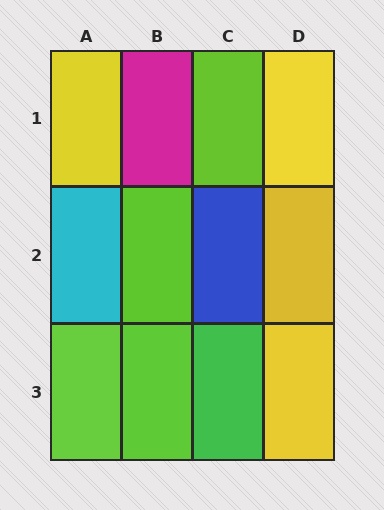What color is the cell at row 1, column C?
Lime.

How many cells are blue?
1 cell is blue.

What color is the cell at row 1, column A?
Yellow.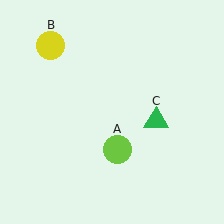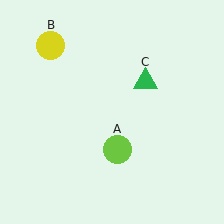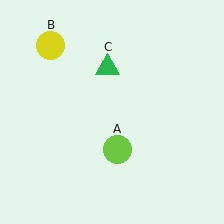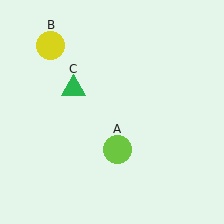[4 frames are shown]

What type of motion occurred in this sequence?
The green triangle (object C) rotated counterclockwise around the center of the scene.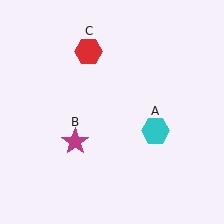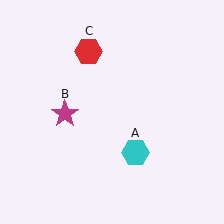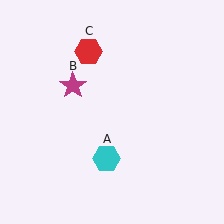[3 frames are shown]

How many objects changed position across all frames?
2 objects changed position: cyan hexagon (object A), magenta star (object B).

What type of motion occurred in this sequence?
The cyan hexagon (object A), magenta star (object B) rotated clockwise around the center of the scene.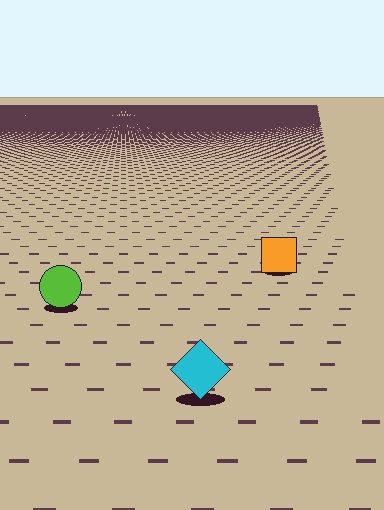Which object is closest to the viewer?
The cyan diamond is closest. The texture marks near it are larger and more spread out.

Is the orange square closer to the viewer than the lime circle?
No. The lime circle is closer — you can tell from the texture gradient: the ground texture is coarser near it.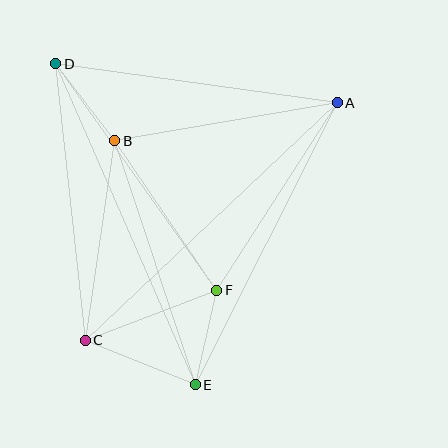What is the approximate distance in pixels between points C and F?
The distance between C and F is approximately 141 pixels.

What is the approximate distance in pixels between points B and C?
The distance between B and C is approximately 201 pixels.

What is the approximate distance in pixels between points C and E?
The distance between C and E is approximately 119 pixels.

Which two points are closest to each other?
Points E and F are closest to each other.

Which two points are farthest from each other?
Points D and E are farthest from each other.